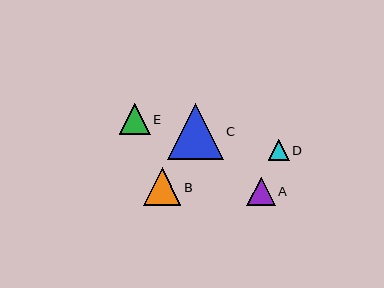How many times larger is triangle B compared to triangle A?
Triangle B is approximately 1.3 times the size of triangle A.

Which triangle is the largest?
Triangle C is the largest with a size of approximately 56 pixels.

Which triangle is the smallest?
Triangle D is the smallest with a size of approximately 21 pixels.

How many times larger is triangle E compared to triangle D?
Triangle E is approximately 1.5 times the size of triangle D.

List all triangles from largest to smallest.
From largest to smallest: C, B, E, A, D.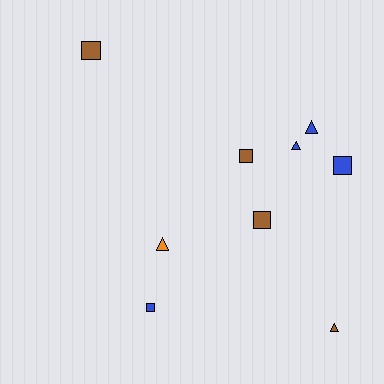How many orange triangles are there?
There is 1 orange triangle.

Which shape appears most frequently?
Square, with 5 objects.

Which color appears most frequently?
Brown, with 4 objects.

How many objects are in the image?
There are 9 objects.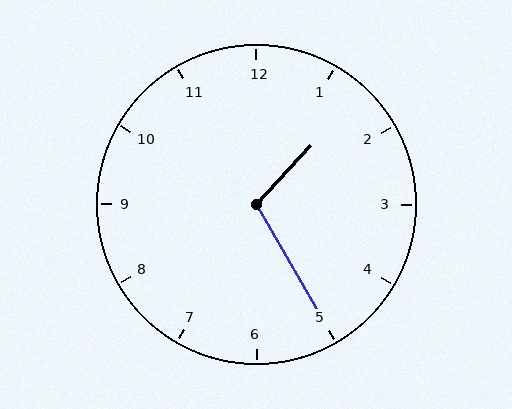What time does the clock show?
1:25.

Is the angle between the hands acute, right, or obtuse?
It is obtuse.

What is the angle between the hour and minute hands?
Approximately 108 degrees.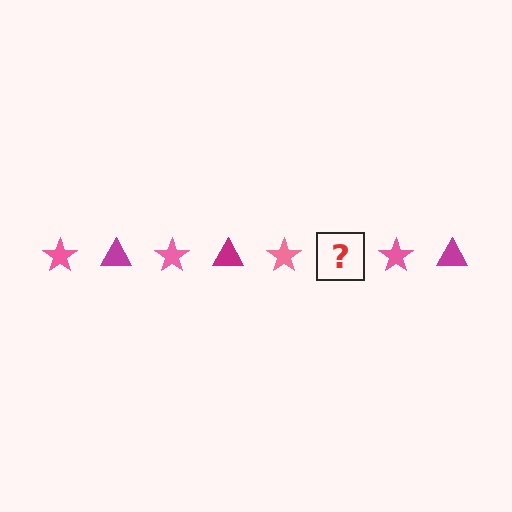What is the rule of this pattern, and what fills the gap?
The rule is that the pattern alternates between pink star and magenta triangle. The gap should be filled with a magenta triangle.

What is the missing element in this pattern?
The missing element is a magenta triangle.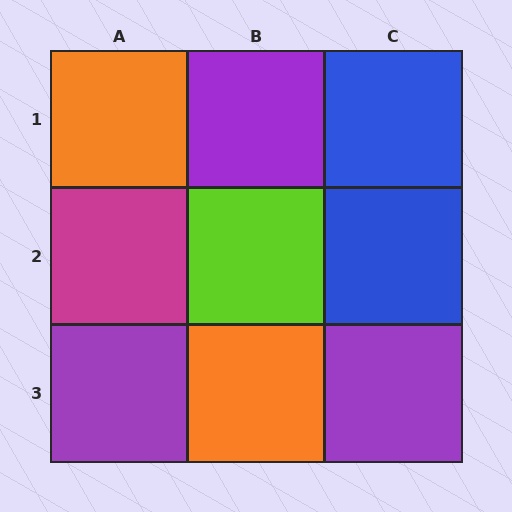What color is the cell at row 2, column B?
Lime.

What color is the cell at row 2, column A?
Magenta.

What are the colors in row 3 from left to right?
Purple, orange, purple.